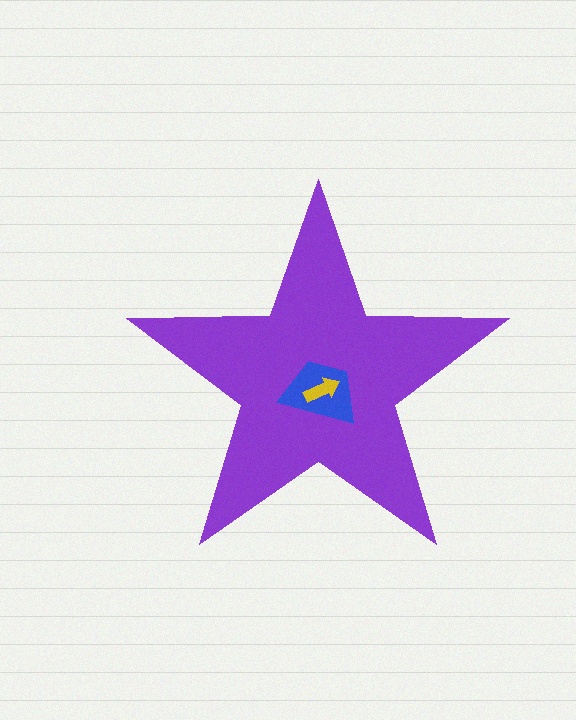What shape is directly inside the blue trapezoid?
The yellow arrow.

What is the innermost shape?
The yellow arrow.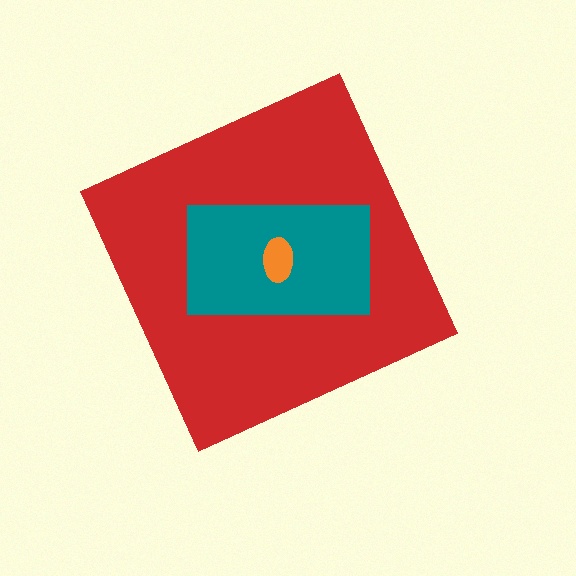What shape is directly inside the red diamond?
The teal rectangle.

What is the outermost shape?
The red diamond.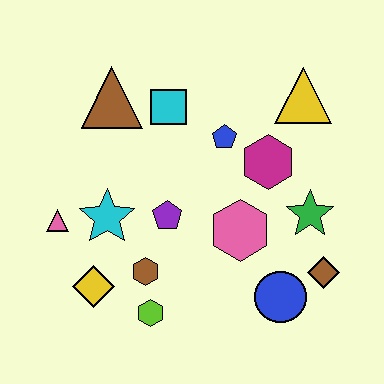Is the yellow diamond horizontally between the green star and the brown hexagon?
No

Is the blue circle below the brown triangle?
Yes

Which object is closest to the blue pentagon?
The magenta hexagon is closest to the blue pentagon.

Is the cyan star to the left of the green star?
Yes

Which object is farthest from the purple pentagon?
The yellow triangle is farthest from the purple pentagon.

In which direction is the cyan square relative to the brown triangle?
The cyan square is to the right of the brown triangle.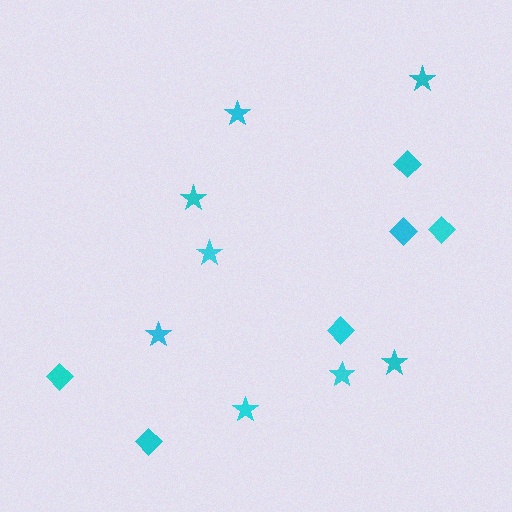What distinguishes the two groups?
There are 2 groups: one group of diamonds (6) and one group of stars (8).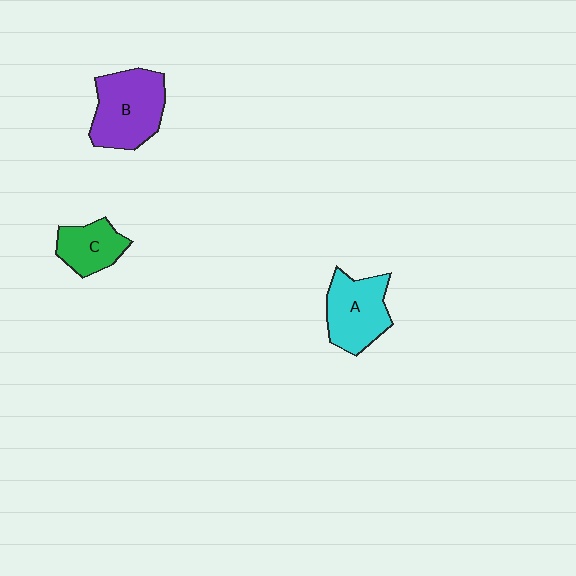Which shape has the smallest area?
Shape C (green).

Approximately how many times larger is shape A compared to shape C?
Approximately 1.5 times.